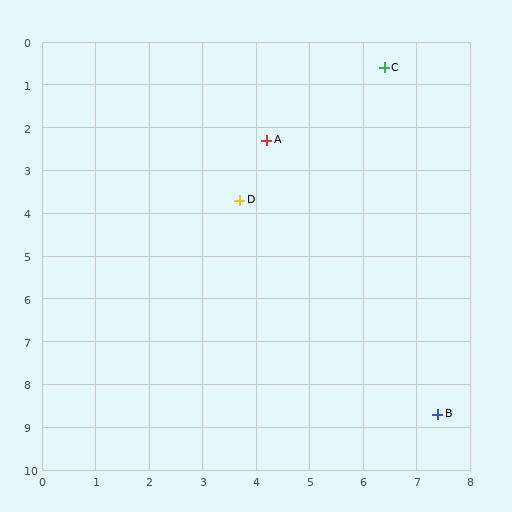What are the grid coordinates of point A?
Point A is at approximately (4.2, 2.3).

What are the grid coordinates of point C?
Point C is at approximately (6.4, 0.6).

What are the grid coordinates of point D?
Point D is at approximately (3.7, 3.7).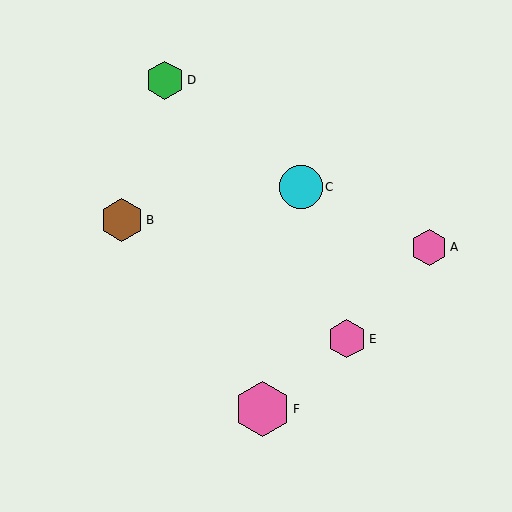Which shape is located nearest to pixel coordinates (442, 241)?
The pink hexagon (labeled A) at (429, 247) is nearest to that location.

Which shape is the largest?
The pink hexagon (labeled F) is the largest.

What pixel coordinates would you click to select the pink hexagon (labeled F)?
Click at (263, 409) to select the pink hexagon F.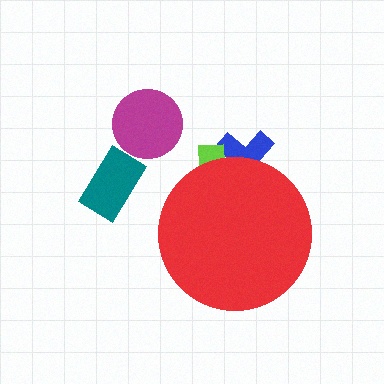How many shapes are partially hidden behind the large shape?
2 shapes are partially hidden.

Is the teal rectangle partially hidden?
No, the teal rectangle is fully visible.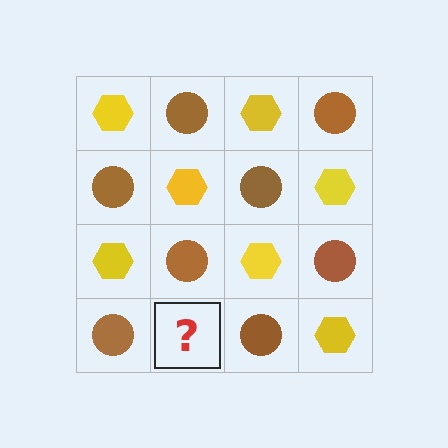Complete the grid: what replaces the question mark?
The question mark should be replaced with a yellow hexagon.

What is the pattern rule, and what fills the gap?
The rule is that it alternates yellow hexagon and brown circle in a checkerboard pattern. The gap should be filled with a yellow hexagon.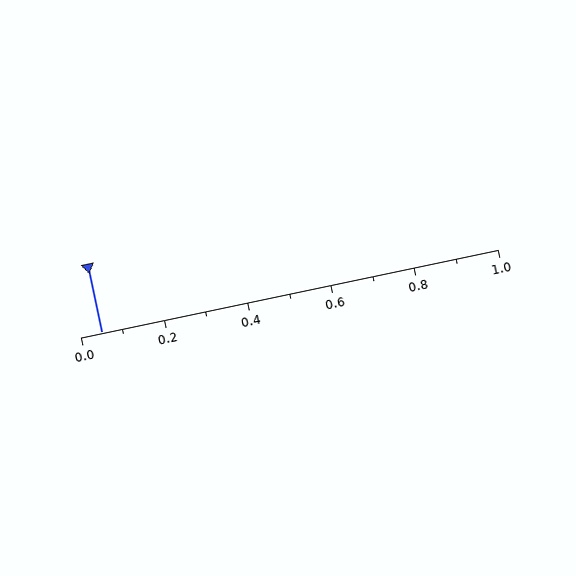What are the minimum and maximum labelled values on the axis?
The axis runs from 0.0 to 1.0.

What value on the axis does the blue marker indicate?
The marker indicates approximately 0.05.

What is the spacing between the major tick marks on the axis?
The major ticks are spaced 0.2 apart.